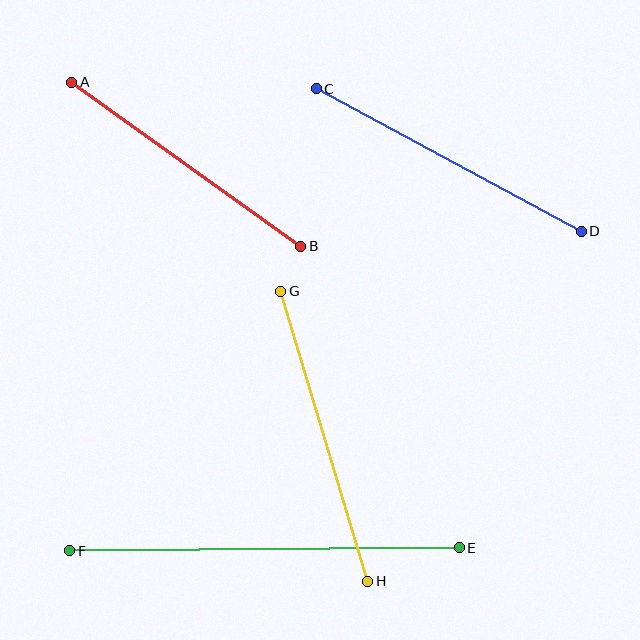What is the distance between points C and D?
The distance is approximately 301 pixels.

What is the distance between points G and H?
The distance is approximately 303 pixels.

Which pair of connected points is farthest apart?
Points E and F are farthest apart.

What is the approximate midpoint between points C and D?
The midpoint is at approximately (449, 160) pixels.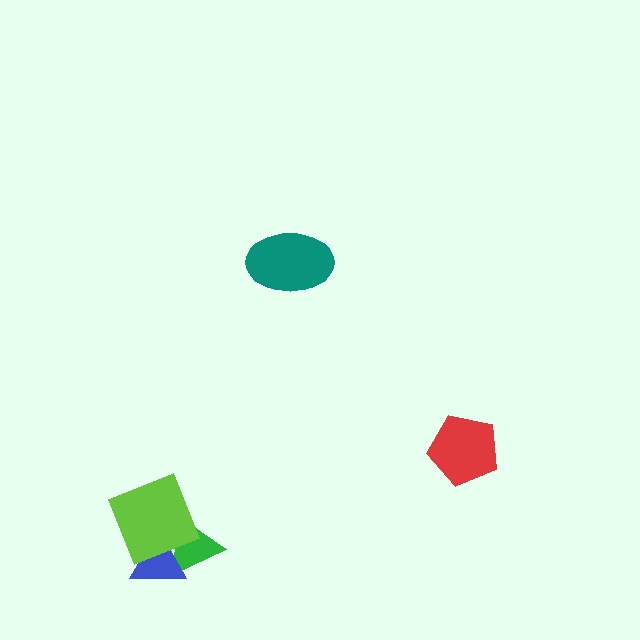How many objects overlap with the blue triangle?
2 objects overlap with the blue triangle.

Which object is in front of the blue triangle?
The lime diamond is in front of the blue triangle.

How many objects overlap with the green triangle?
2 objects overlap with the green triangle.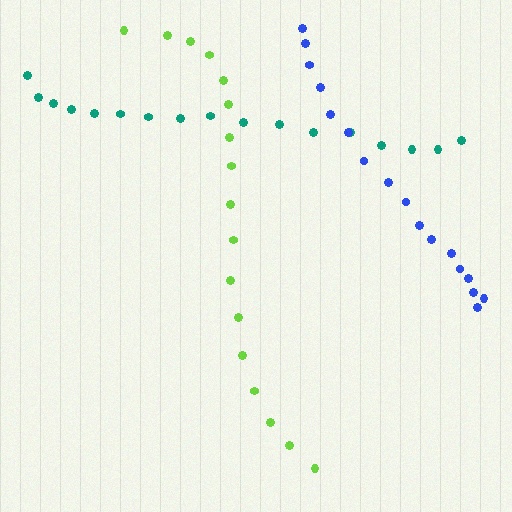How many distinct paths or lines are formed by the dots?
There are 3 distinct paths.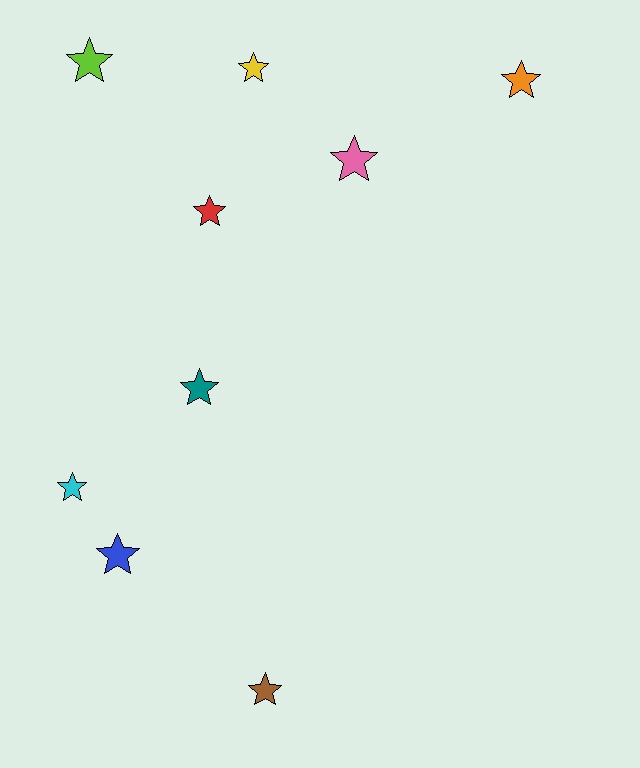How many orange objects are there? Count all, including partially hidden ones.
There is 1 orange object.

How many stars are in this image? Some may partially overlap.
There are 9 stars.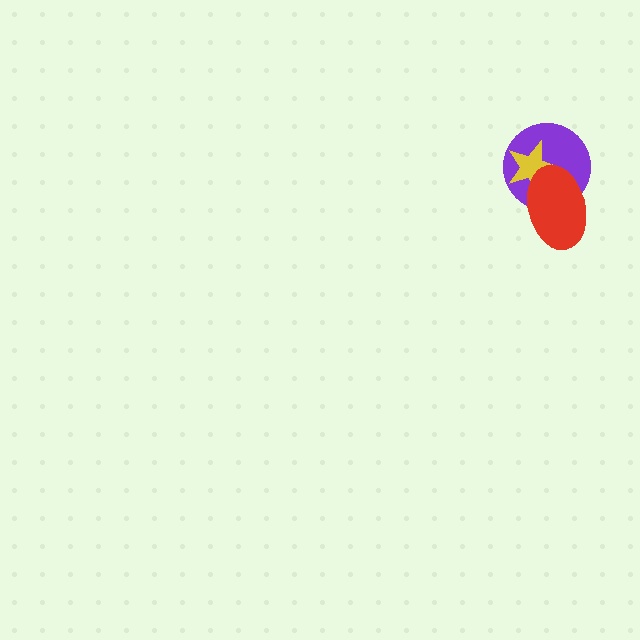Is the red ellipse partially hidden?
No, no other shape covers it.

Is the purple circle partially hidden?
Yes, it is partially covered by another shape.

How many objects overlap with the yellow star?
2 objects overlap with the yellow star.